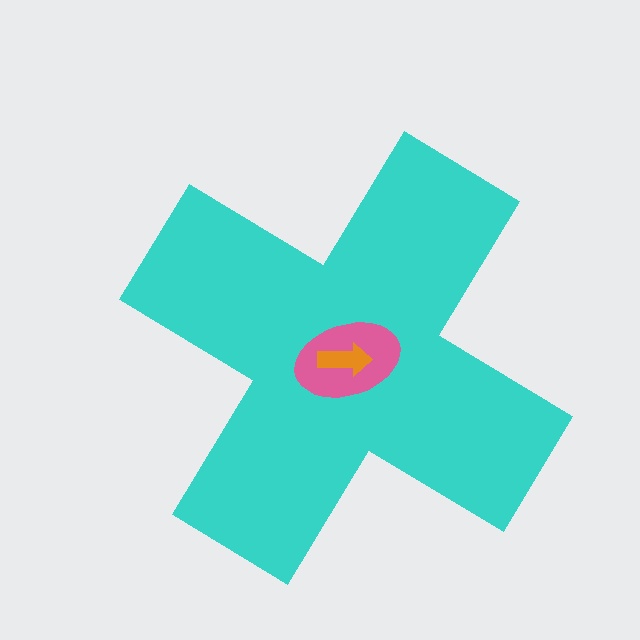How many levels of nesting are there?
3.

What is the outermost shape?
The cyan cross.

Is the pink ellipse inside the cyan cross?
Yes.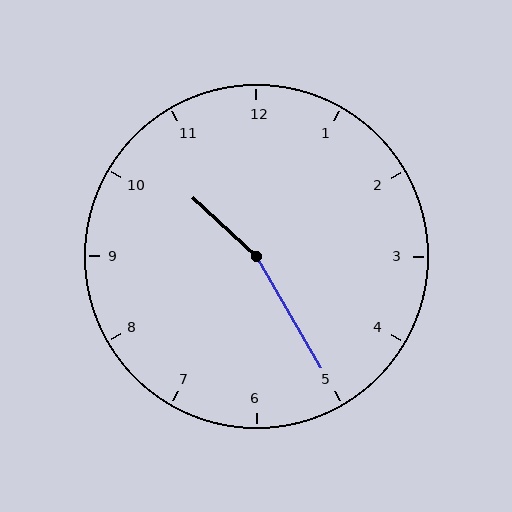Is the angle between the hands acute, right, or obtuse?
It is obtuse.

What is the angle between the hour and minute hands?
Approximately 162 degrees.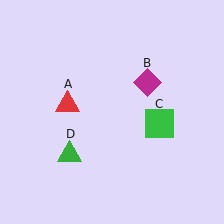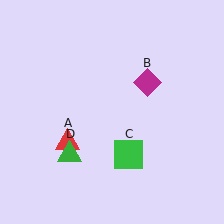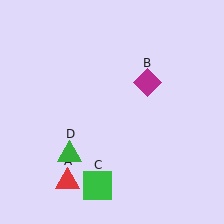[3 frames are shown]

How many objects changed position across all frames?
2 objects changed position: red triangle (object A), green square (object C).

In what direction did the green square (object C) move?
The green square (object C) moved down and to the left.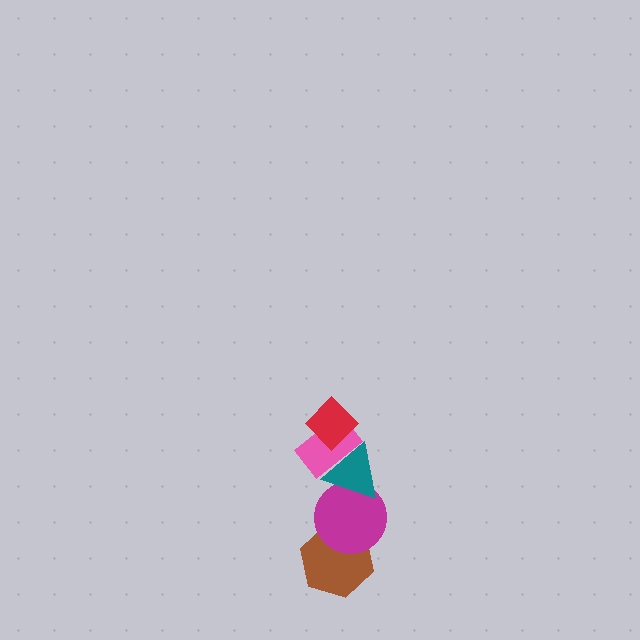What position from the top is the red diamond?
The red diamond is 1st from the top.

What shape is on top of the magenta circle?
The teal triangle is on top of the magenta circle.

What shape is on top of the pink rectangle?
The red diamond is on top of the pink rectangle.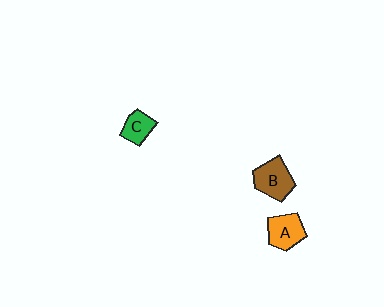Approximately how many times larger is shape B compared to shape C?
Approximately 1.5 times.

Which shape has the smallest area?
Shape C (green).